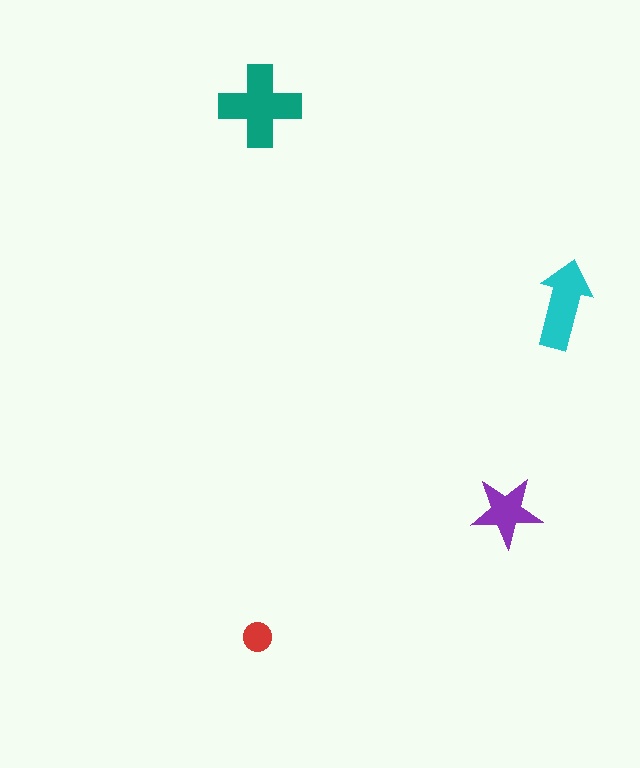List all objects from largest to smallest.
The teal cross, the cyan arrow, the purple star, the red circle.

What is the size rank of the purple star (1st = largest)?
3rd.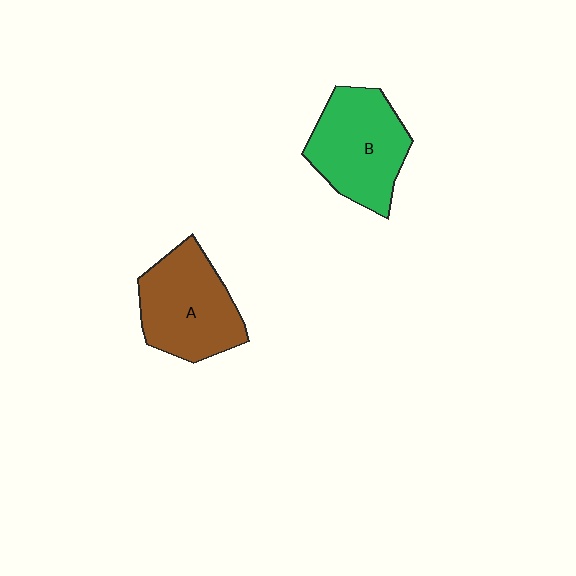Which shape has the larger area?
Shape B (green).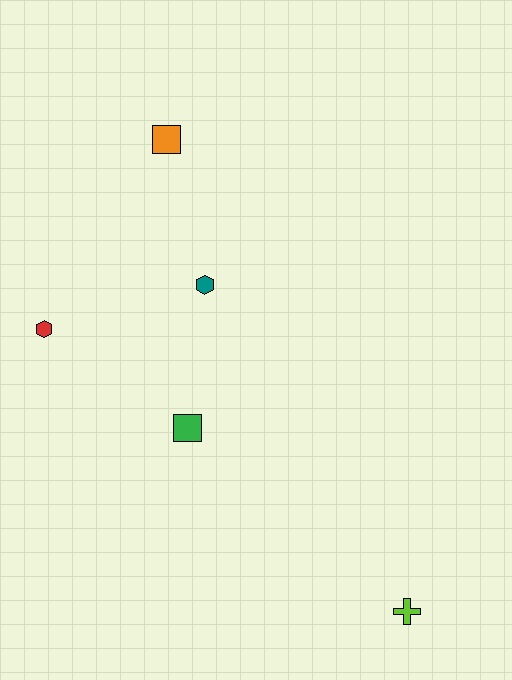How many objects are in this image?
There are 5 objects.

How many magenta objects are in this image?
There are no magenta objects.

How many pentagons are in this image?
There are no pentagons.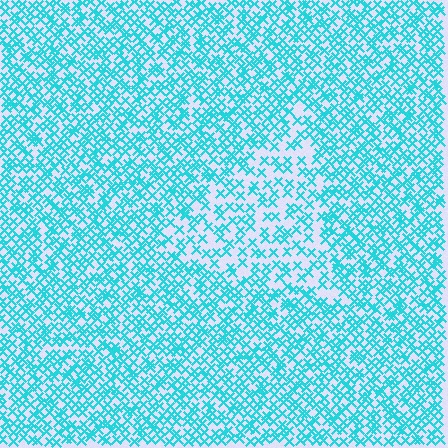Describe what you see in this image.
The image contains small cyan elements arranged at two different densities. A triangle-shaped region is visible where the elements are less densely packed than the surrounding area.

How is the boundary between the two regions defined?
The boundary is defined by a change in element density (approximately 1.8x ratio). All elements are the same color, size, and shape.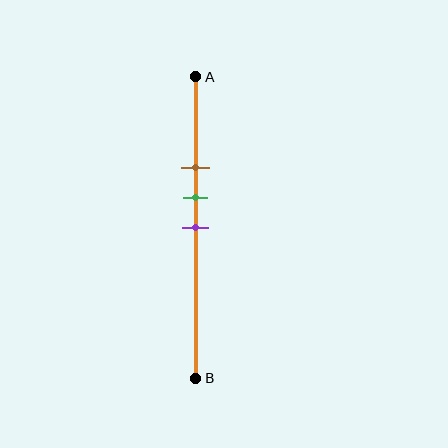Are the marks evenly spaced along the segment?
Yes, the marks are approximately evenly spaced.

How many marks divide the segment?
There are 3 marks dividing the segment.